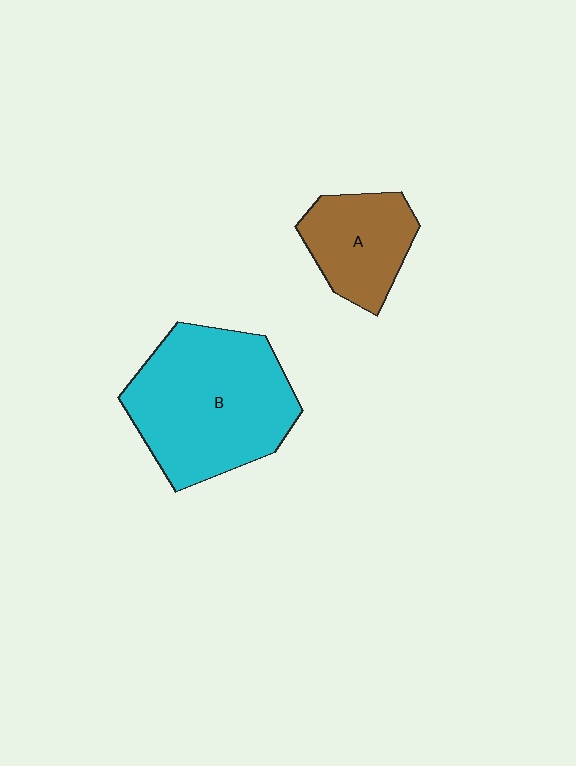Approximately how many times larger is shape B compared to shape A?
Approximately 2.1 times.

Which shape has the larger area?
Shape B (cyan).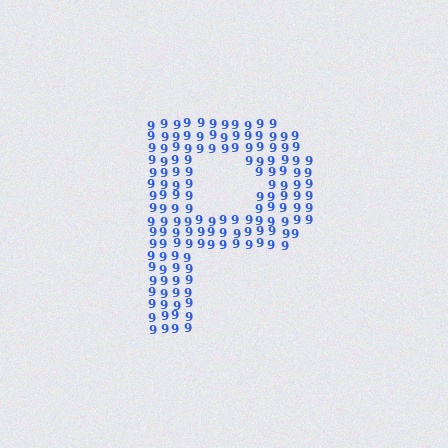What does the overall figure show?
The overall figure shows the letter P.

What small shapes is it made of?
It is made of small digit 9's.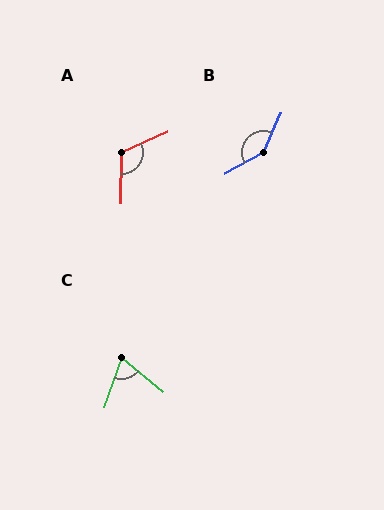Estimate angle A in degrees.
Approximately 116 degrees.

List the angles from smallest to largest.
C (69°), A (116°), B (143°).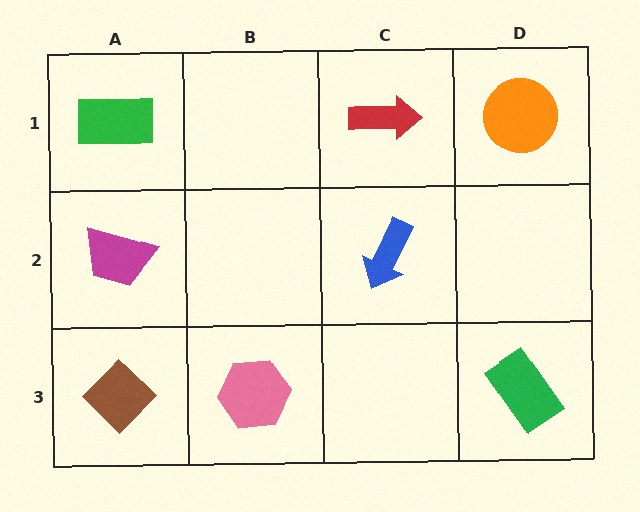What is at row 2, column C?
A blue arrow.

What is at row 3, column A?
A brown diamond.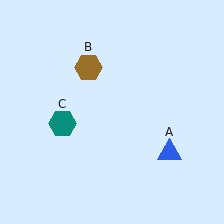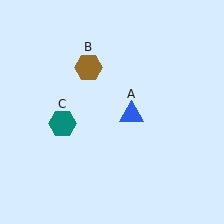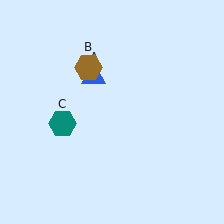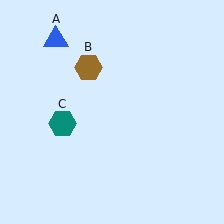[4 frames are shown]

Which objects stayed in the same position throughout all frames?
Brown hexagon (object B) and teal hexagon (object C) remained stationary.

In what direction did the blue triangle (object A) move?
The blue triangle (object A) moved up and to the left.